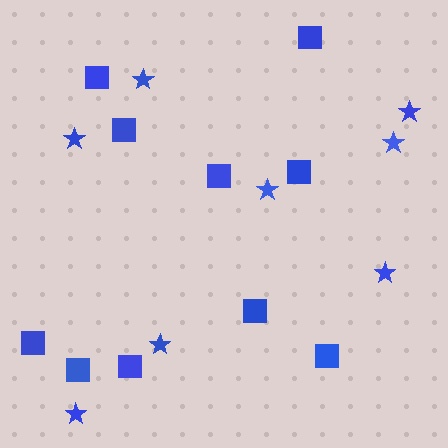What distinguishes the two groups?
There are 2 groups: one group of squares (10) and one group of stars (8).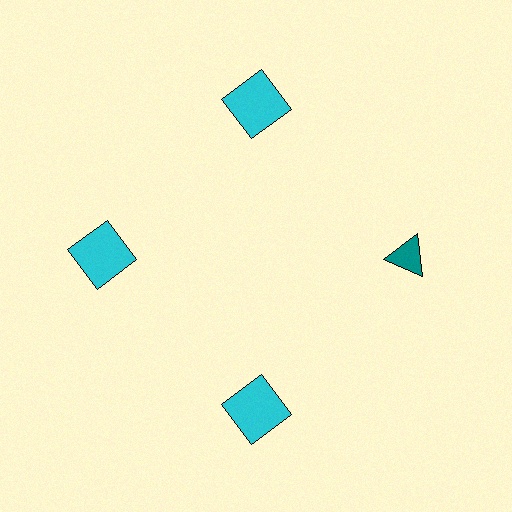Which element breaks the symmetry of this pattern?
The teal triangle at roughly the 3 o'clock position breaks the symmetry. All other shapes are cyan squares.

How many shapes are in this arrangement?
There are 4 shapes arranged in a ring pattern.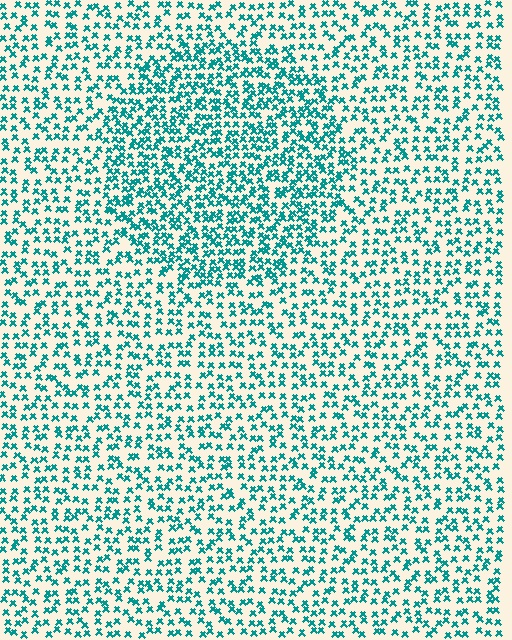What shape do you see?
I see a circle.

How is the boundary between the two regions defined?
The boundary is defined by a change in element density (approximately 1.7x ratio). All elements are the same color, size, and shape.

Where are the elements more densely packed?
The elements are more densely packed inside the circle boundary.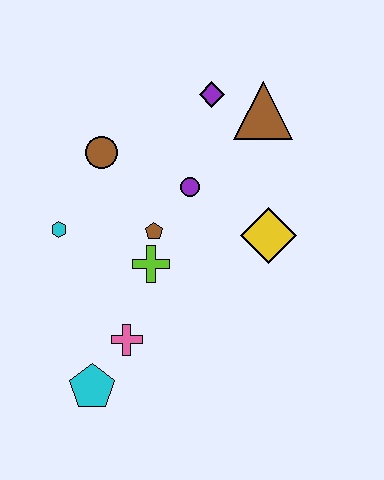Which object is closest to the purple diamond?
The brown triangle is closest to the purple diamond.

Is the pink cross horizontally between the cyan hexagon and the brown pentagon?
Yes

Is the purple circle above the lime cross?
Yes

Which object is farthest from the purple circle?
The cyan pentagon is farthest from the purple circle.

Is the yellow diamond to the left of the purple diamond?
No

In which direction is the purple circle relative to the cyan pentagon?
The purple circle is above the cyan pentagon.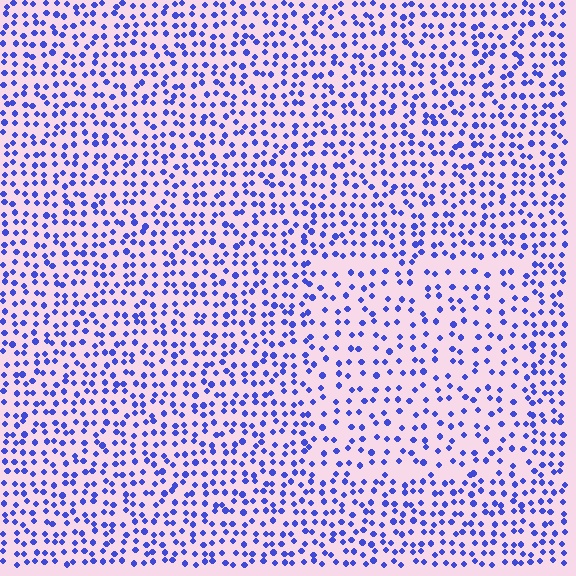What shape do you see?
I see a rectangle.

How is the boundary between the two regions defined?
The boundary is defined by a change in element density (approximately 1.6x ratio). All elements are the same color, size, and shape.